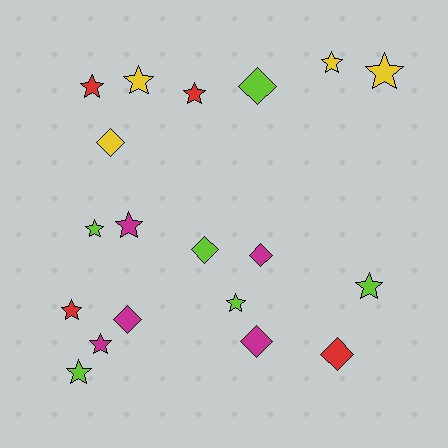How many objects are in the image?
There are 19 objects.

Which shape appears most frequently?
Star, with 12 objects.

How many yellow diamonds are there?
There is 1 yellow diamond.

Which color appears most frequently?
Lime, with 6 objects.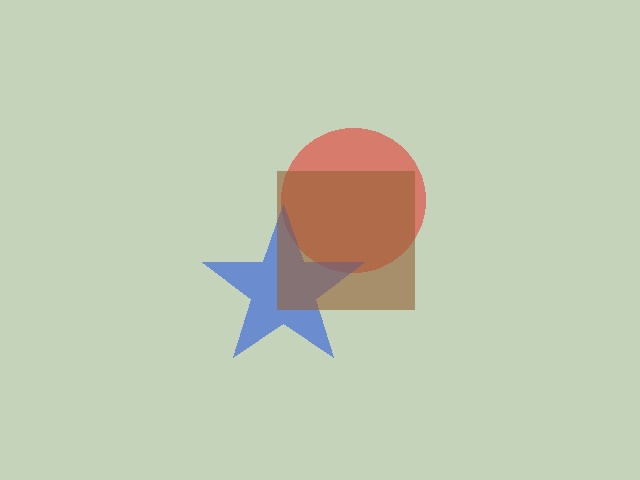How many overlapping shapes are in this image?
There are 3 overlapping shapes in the image.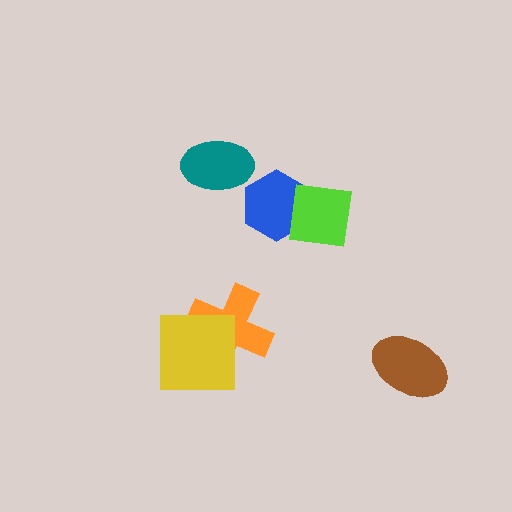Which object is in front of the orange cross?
The yellow square is in front of the orange cross.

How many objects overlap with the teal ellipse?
0 objects overlap with the teal ellipse.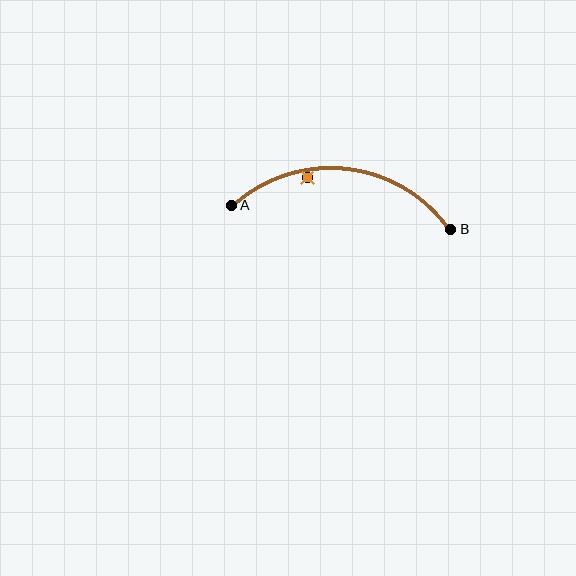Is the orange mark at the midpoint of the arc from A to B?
No — the orange mark does not lie on the arc at all. It sits slightly inside the curve.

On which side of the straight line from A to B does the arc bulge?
The arc bulges above the straight line connecting A and B.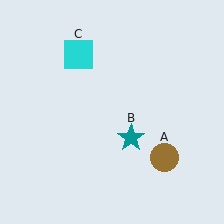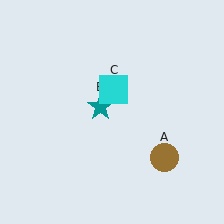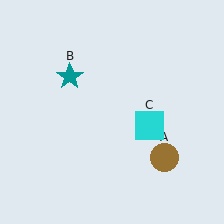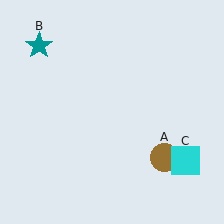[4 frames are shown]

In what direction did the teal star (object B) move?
The teal star (object B) moved up and to the left.